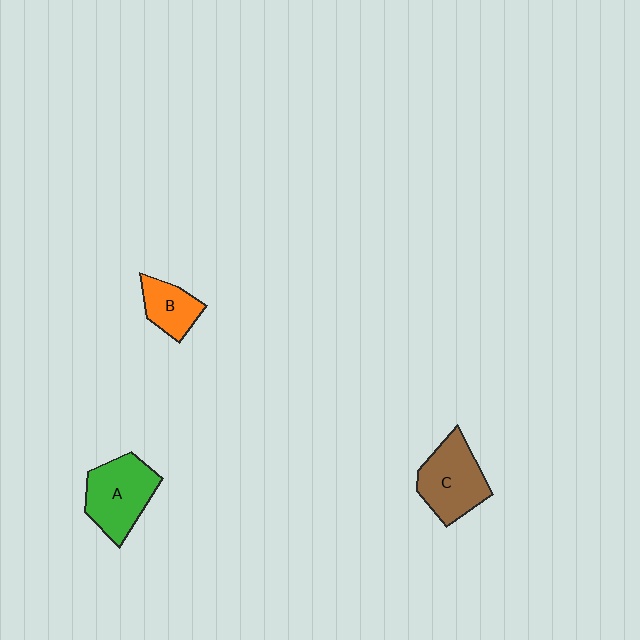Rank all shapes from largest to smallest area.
From largest to smallest: A (green), C (brown), B (orange).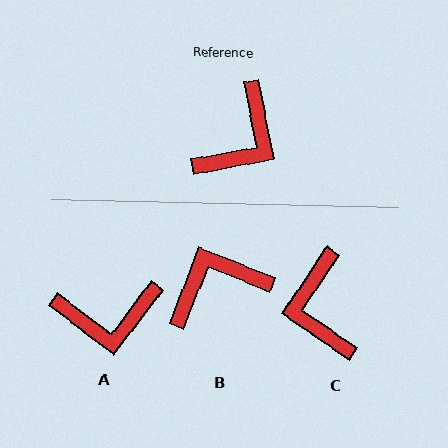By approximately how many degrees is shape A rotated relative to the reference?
Approximately 48 degrees clockwise.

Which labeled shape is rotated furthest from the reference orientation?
B, about 148 degrees away.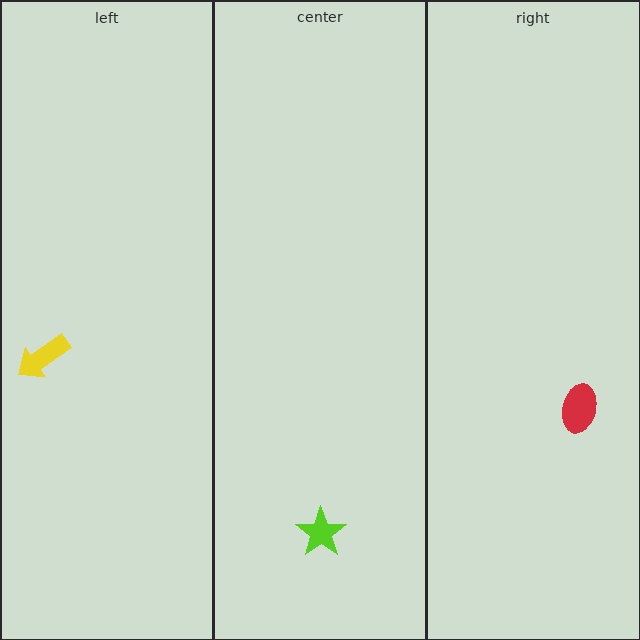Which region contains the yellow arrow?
The left region.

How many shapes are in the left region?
1.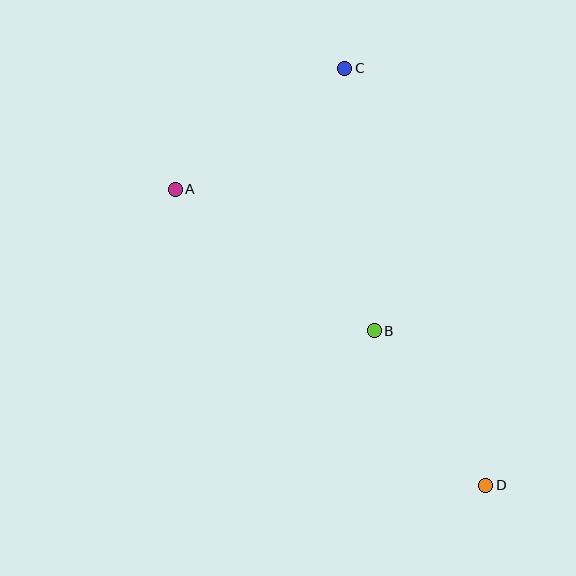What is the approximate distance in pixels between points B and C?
The distance between B and C is approximately 264 pixels.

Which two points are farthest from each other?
Points C and D are farthest from each other.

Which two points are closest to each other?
Points B and D are closest to each other.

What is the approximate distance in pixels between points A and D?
The distance between A and D is approximately 429 pixels.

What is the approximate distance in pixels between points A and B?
The distance between A and B is approximately 244 pixels.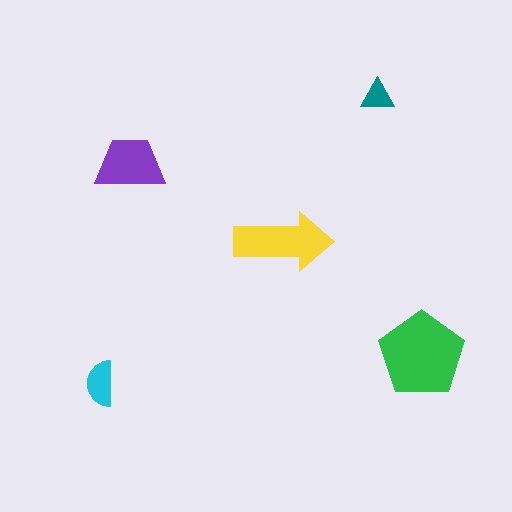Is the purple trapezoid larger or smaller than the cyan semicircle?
Larger.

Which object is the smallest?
The teal triangle.